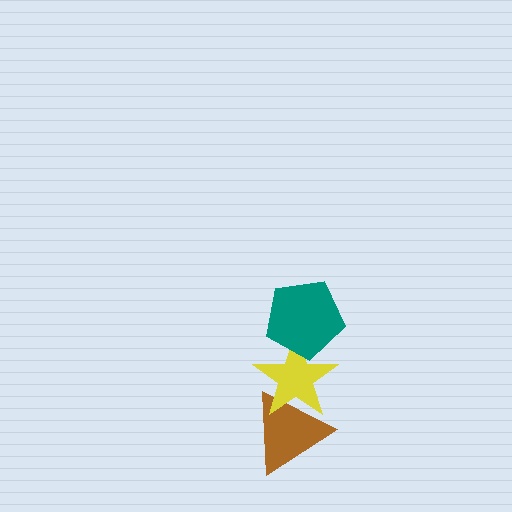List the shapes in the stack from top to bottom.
From top to bottom: the teal pentagon, the yellow star, the brown triangle.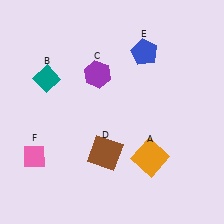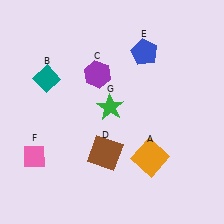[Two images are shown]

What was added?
A green star (G) was added in Image 2.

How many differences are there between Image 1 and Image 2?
There is 1 difference between the two images.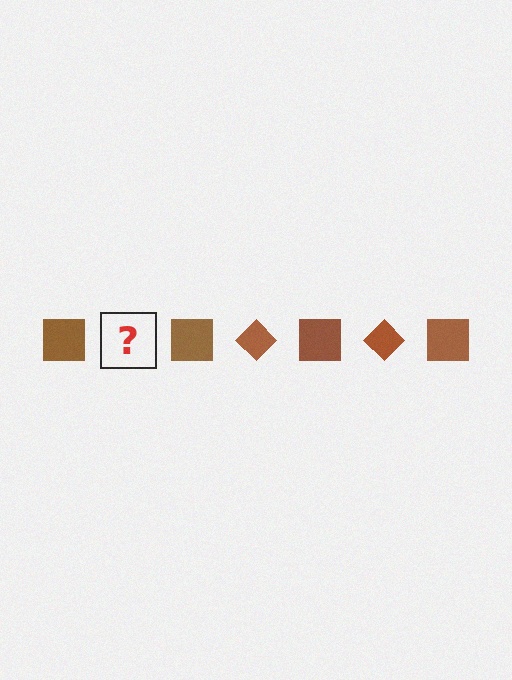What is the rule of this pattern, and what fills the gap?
The rule is that the pattern cycles through square, diamond shapes in brown. The gap should be filled with a brown diamond.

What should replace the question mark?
The question mark should be replaced with a brown diamond.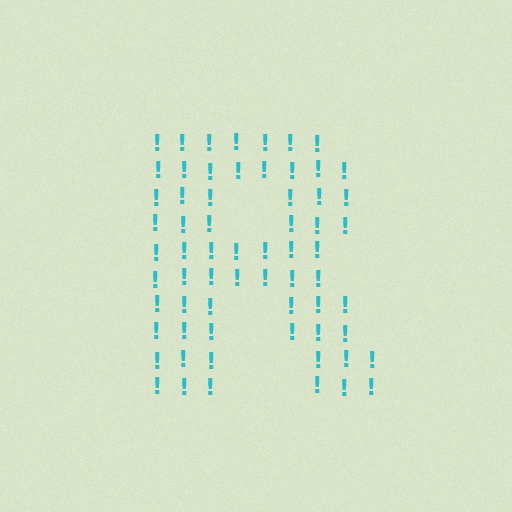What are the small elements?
The small elements are exclamation marks.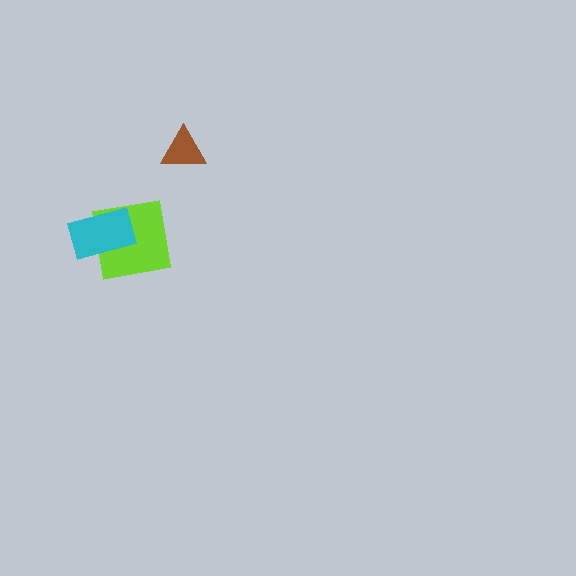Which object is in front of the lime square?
The cyan rectangle is in front of the lime square.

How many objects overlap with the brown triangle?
0 objects overlap with the brown triangle.